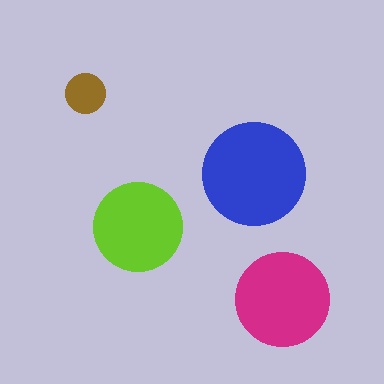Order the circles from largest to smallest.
the blue one, the magenta one, the lime one, the brown one.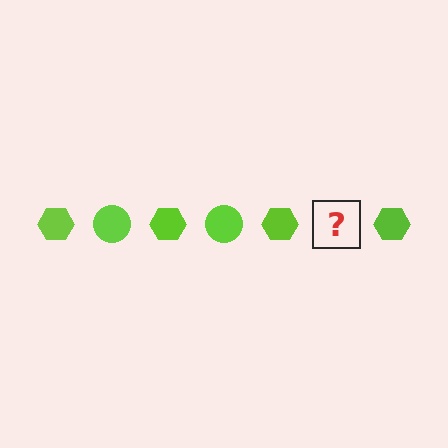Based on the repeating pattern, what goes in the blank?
The blank should be a lime circle.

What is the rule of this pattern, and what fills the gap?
The rule is that the pattern cycles through hexagon, circle shapes in lime. The gap should be filled with a lime circle.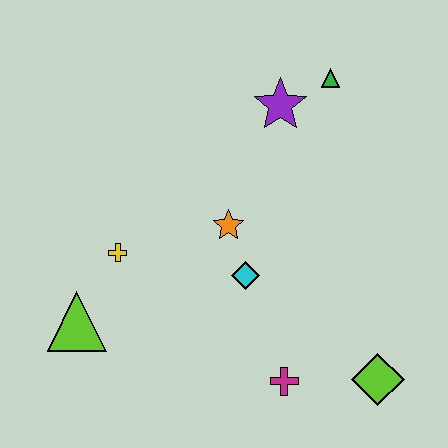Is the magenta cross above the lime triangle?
No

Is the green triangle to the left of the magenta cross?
No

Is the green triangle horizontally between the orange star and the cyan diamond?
No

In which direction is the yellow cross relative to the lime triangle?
The yellow cross is above the lime triangle.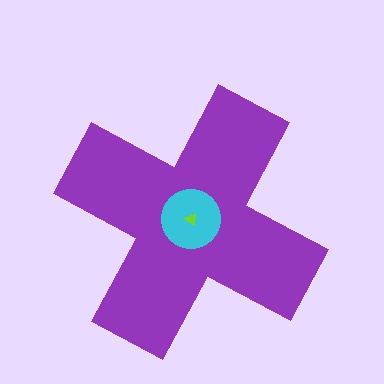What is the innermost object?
The lime triangle.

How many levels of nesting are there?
3.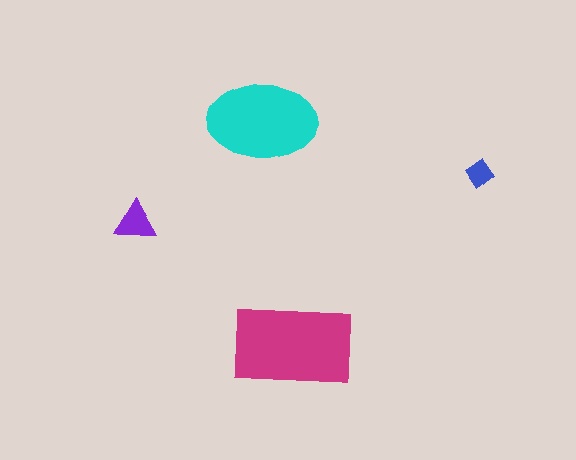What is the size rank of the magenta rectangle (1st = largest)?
1st.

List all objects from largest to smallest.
The magenta rectangle, the cyan ellipse, the purple triangle, the blue diamond.